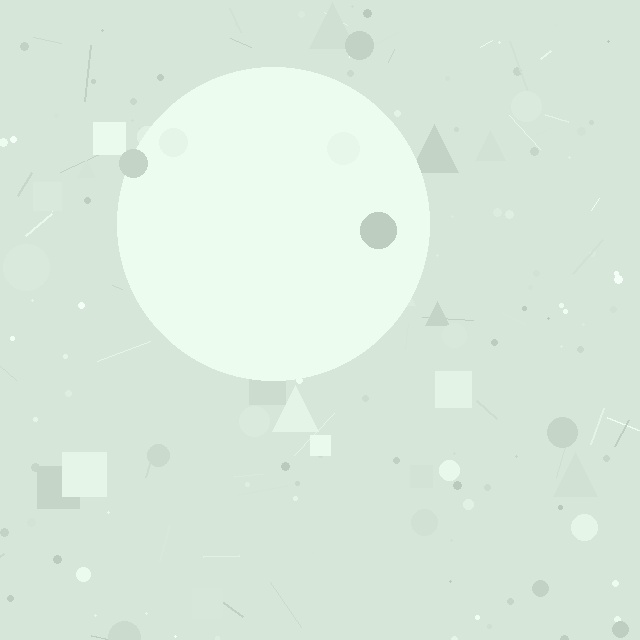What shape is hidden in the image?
A circle is hidden in the image.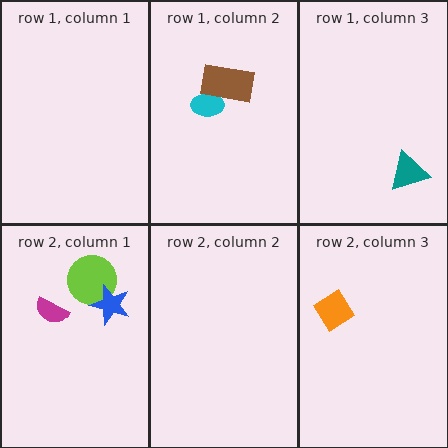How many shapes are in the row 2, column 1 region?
3.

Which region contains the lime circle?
The row 2, column 1 region.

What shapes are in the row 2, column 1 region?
The magenta semicircle, the lime circle, the blue star.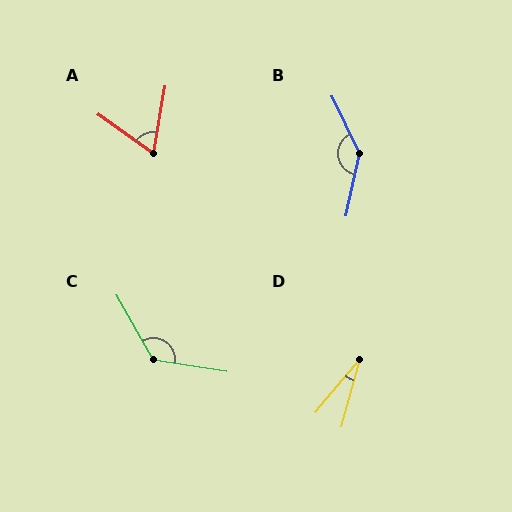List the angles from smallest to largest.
D (25°), A (64°), C (128°), B (142°).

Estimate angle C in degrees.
Approximately 128 degrees.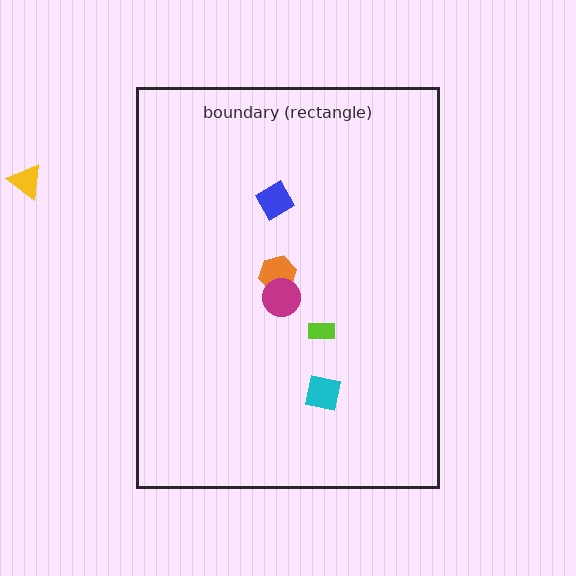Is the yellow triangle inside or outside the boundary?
Outside.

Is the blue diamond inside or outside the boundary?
Inside.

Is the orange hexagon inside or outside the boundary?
Inside.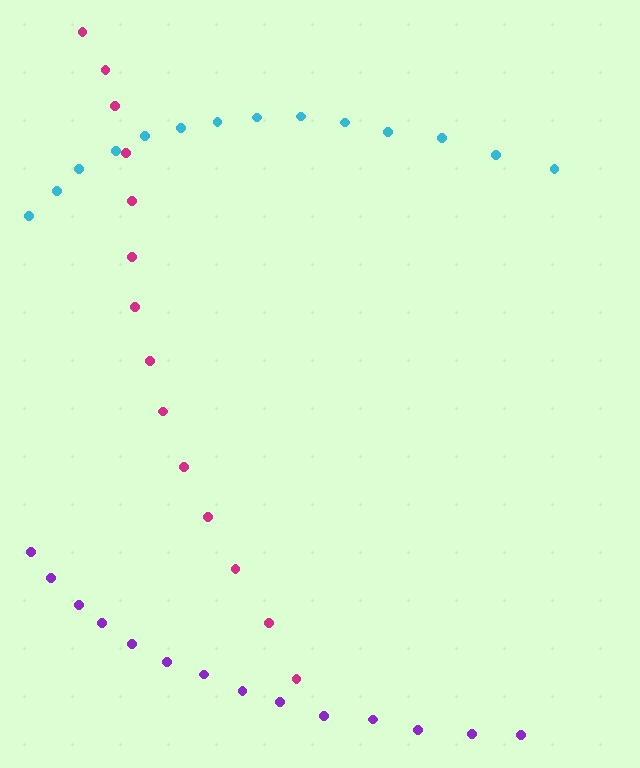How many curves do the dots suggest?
There are 3 distinct paths.